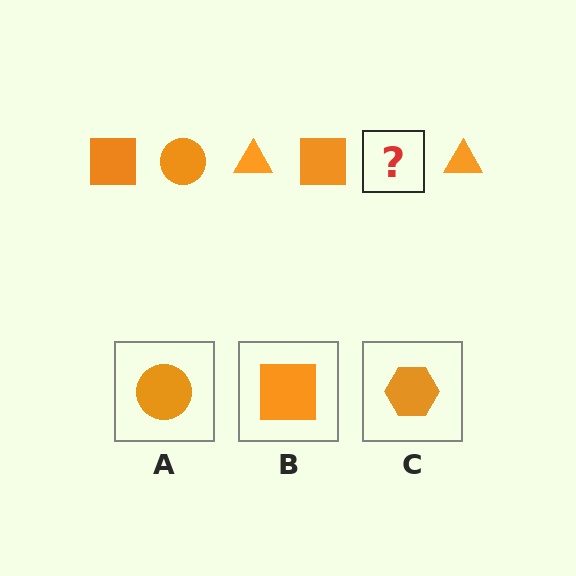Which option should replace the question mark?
Option A.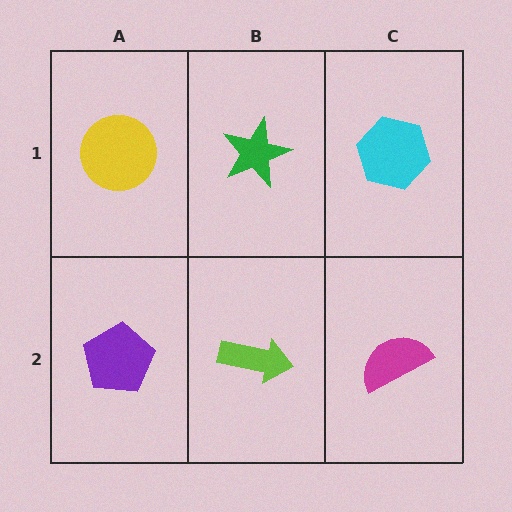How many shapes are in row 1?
3 shapes.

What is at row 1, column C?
A cyan hexagon.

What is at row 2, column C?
A magenta semicircle.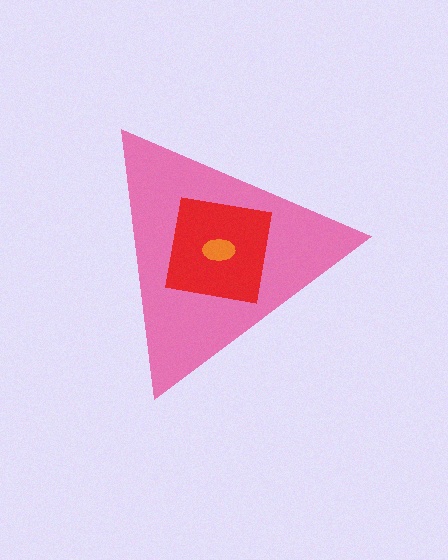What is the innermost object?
The orange ellipse.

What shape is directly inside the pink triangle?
The red square.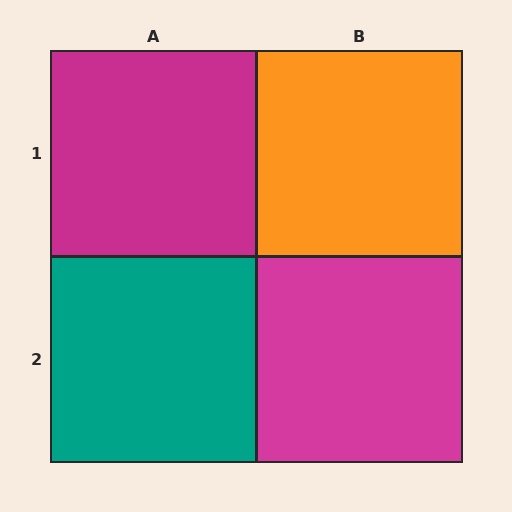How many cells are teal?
1 cell is teal.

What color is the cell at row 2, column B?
Magenta.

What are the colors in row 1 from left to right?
Magenta, orange.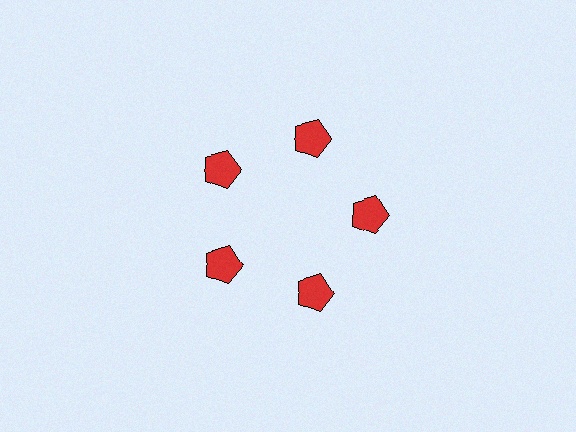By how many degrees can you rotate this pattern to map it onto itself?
The pattern maps onto itself every 72 degrees of rotation.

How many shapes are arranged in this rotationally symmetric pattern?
There are 5 shapes, arranged in 5 groups of 1.